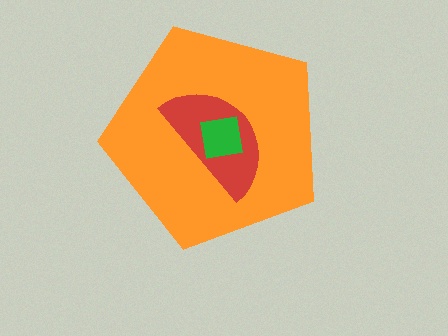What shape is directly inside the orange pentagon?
The red semicircle.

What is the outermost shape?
The orange pentagon.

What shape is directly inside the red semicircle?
The green square.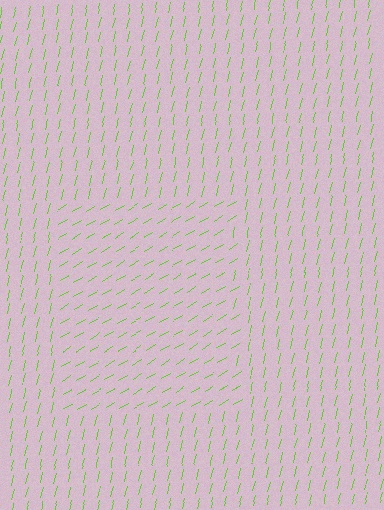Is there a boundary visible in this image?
Yes, there is a texture boundary formed by a change in line orientation.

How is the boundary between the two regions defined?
The boundary is defined purely by a change in line orientation (approximately 45 degrees difference). All lines are the same color and thickness.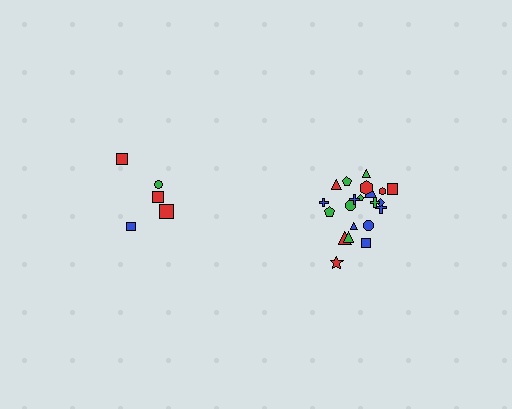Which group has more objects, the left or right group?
The right group.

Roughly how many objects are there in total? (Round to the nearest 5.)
Roughly 25 objects in total.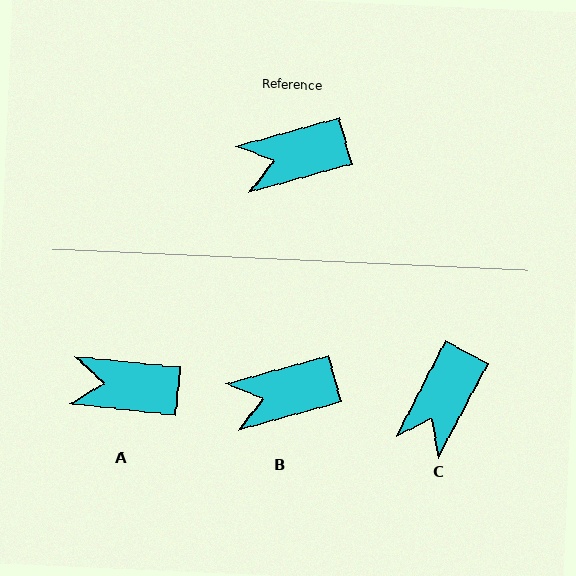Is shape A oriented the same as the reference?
No, it is off by about 22 degrees.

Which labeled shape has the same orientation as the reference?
B.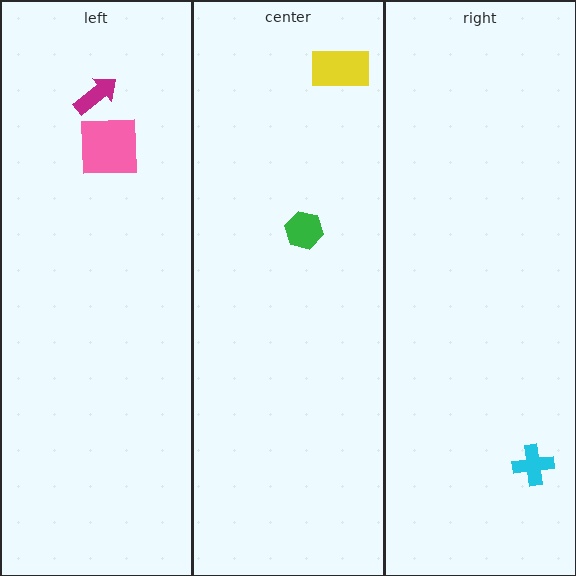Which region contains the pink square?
The left region.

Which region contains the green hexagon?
The center region.